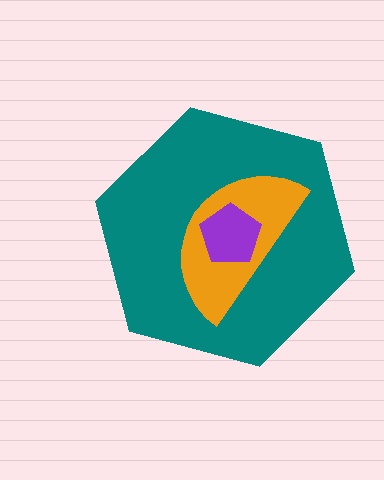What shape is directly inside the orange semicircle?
The purple pentagon.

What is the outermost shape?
The teal hexagon.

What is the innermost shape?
The purple pentagon.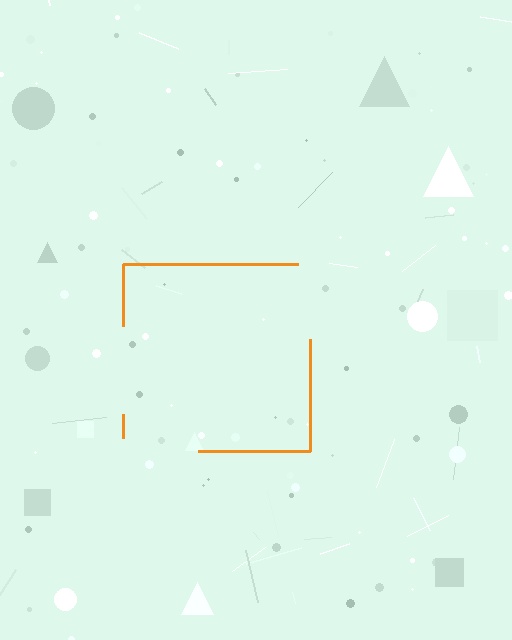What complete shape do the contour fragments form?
The contour fragments form a square.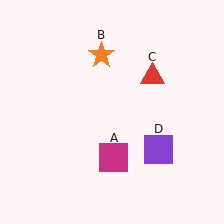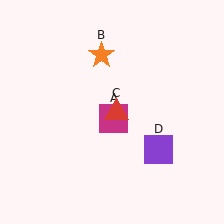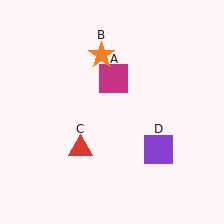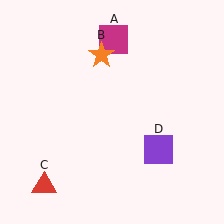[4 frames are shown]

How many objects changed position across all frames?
2 objects changed position: magenta square (object A), red triangle (object C).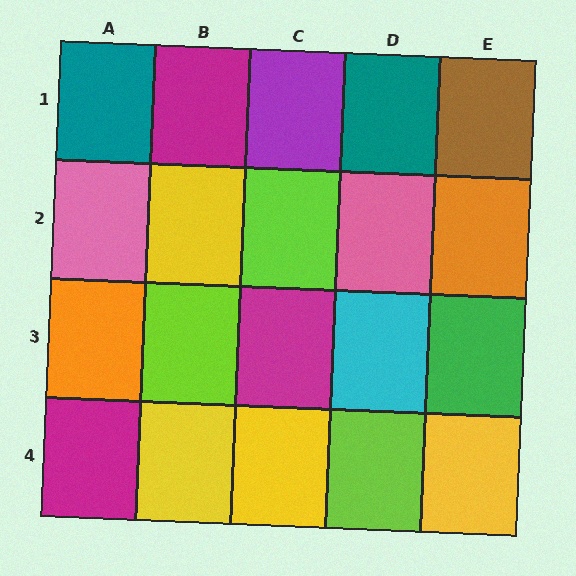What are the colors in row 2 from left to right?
Pink, yellow, lime, pink, orange.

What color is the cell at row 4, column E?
Yellow.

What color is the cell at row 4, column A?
Magenta.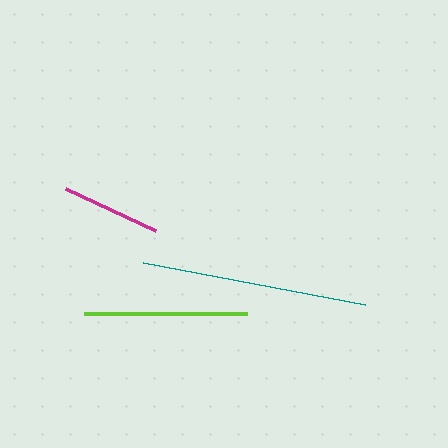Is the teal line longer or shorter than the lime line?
The teal line is longer than the lime line.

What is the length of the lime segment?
The lime segment is approximately 164 pixels long.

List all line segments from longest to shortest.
From longest to shortest: teal, lime, magenta.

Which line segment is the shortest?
The magenta line is the shortest at approximately 100 pixels.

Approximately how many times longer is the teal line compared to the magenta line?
The teal line is approximately 2.3 times the length of the magenta line.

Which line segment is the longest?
The teal line is the longest at approximately 226 pixels.